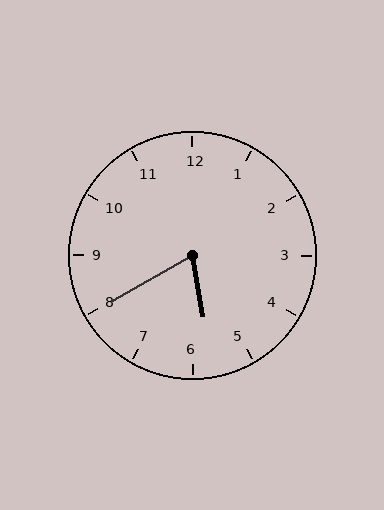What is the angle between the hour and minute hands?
Approximately 70 degrees.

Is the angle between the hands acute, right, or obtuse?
It is acute.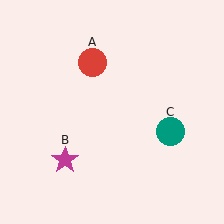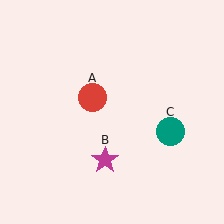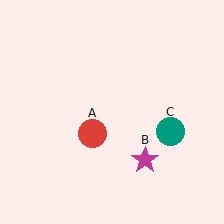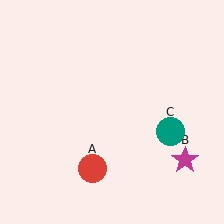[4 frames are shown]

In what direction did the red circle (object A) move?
The red circle (object A) moved down.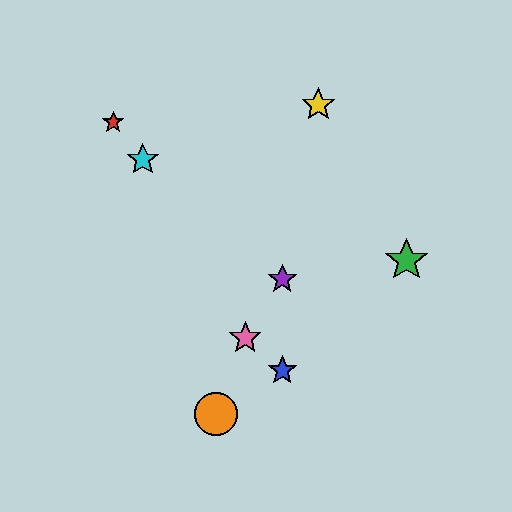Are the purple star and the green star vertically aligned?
No, the purple star is at x≈282 and the green star is at x≈407.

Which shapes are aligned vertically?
The blue star, the purple star are aligned vertically.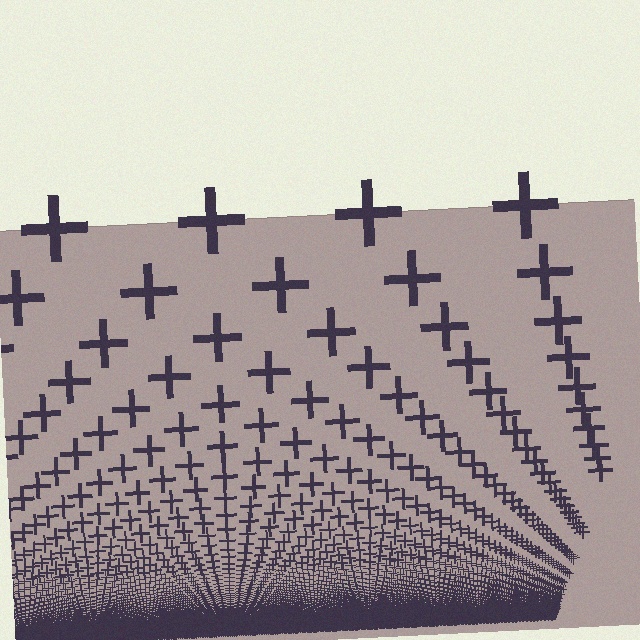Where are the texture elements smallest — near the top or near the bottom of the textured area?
Near the bottom.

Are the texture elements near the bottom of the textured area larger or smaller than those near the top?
Smaller. The gradient is inverted — elements near the bottom are smaller and denser.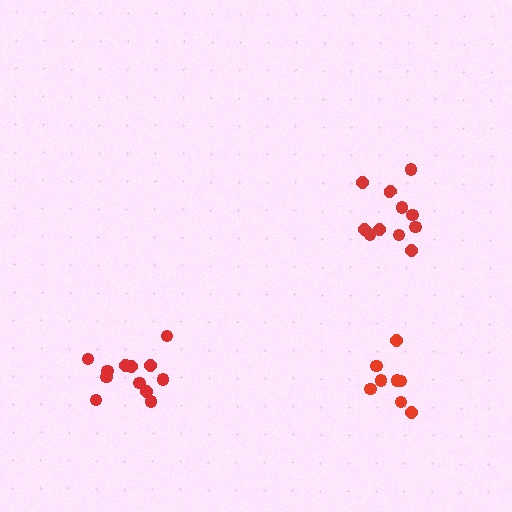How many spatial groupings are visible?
There are 3 spatial groupings.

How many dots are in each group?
Group 1: 12 dots, Group 2: 11 dots, Group 3: 8 dots (31 total).